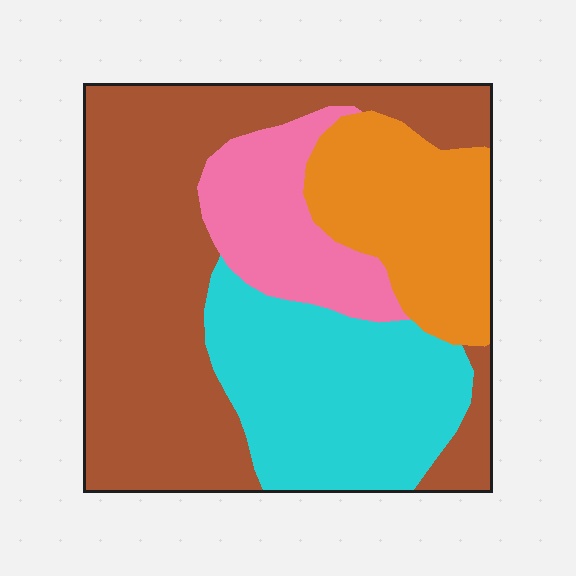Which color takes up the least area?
Pink, at roughly 15%.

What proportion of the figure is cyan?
Cyan covers around 25% of the figure.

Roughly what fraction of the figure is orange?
Orange takes up about one sixth (1/6) of the figure.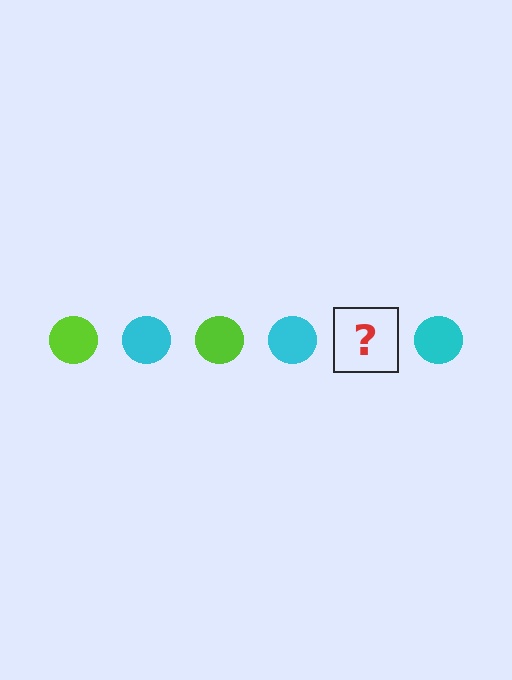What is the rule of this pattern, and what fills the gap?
The rule is that the pattern cycles through lime, cyan circles. The gap should be filled with a lime circle.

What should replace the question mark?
The question mark should be replaced with a lime circle.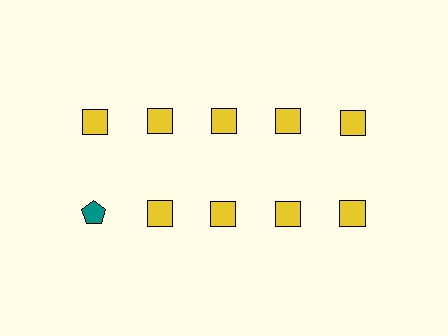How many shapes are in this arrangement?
There are 10 shapes arranged in a grid pattern.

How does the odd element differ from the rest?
It differs in both color (teal instead of yellow) and shape (pentagon instead of square).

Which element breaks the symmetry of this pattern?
The teal pentagon in the second row, leftmost column breaks the symmetry. All other shapes are yellow squares.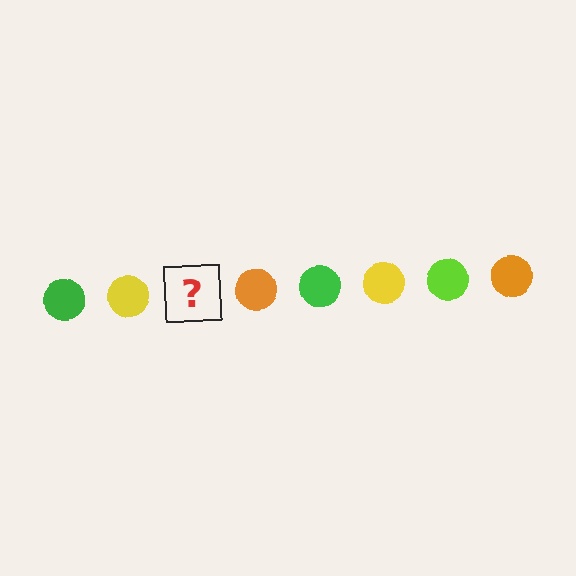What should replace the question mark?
The question mark should be replaced with a lime circle.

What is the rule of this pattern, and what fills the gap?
The rule is that the pattern cycles through green, yellow, lime, orange circles. The gap should be filled with a lime circle.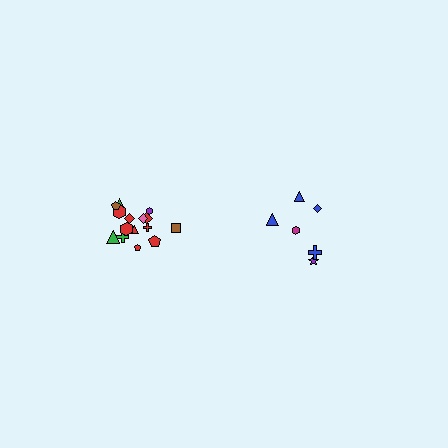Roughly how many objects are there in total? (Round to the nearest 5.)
Roughly 20 objects in total.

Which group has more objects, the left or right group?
The left group.